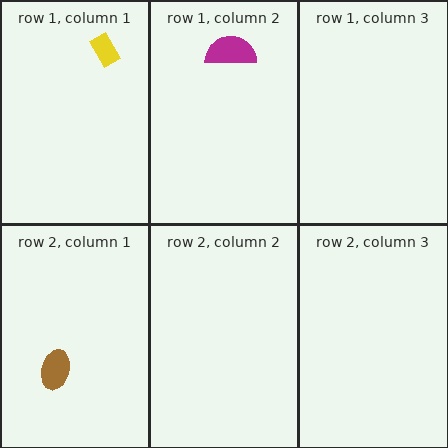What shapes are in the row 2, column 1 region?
The brown ellipse.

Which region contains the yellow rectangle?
The row 1, column 1 region.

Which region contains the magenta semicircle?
The row 1, column 2 region.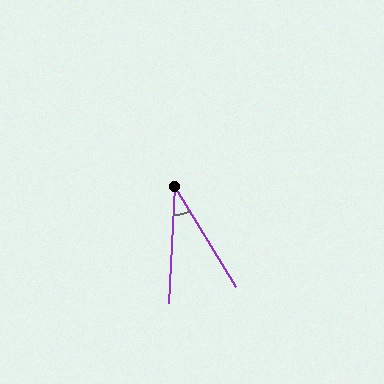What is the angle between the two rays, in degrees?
Approximately 35 degrees.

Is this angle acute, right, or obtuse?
It is acute.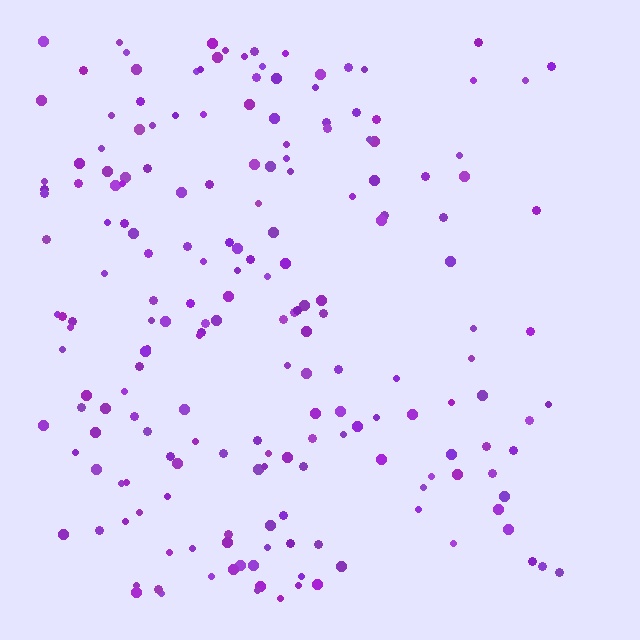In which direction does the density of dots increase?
From right to left, with the left side densest.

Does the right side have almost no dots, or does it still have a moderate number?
Still a moderate number, just noticeably fewer than the left.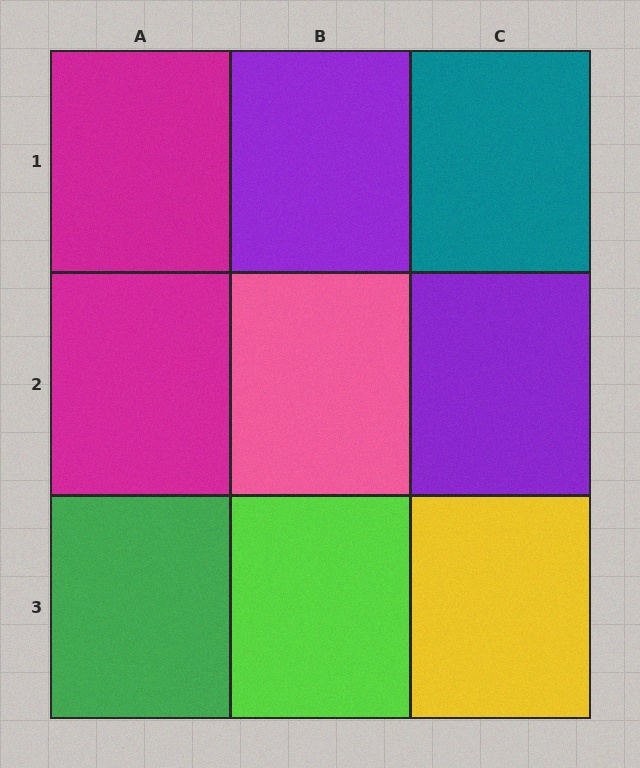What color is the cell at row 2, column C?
Purple.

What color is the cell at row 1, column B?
Purple.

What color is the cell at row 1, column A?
Magenta.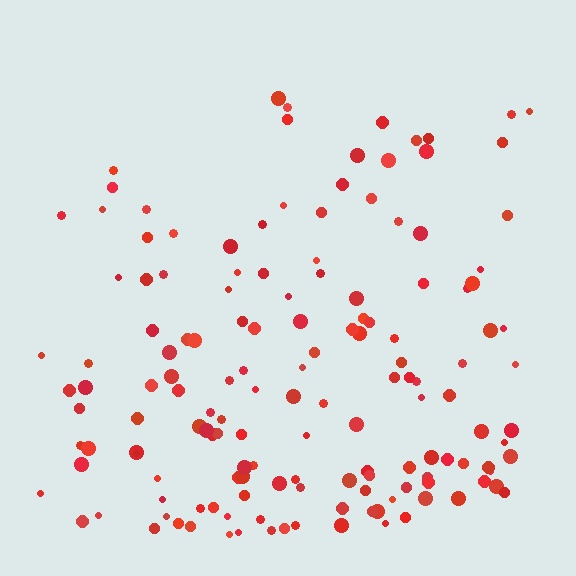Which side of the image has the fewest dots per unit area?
The top.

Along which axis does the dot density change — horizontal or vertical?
Vertical.